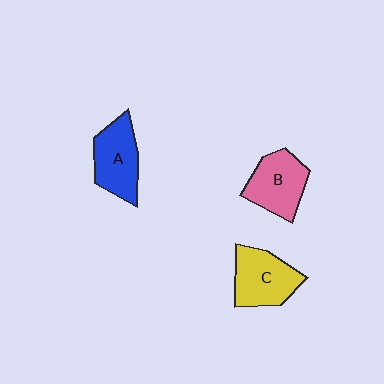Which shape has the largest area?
Shape C (yellow).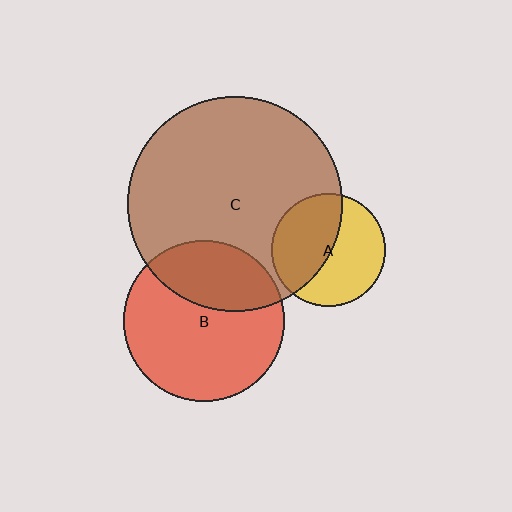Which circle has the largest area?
Circle C (brown).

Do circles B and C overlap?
Yes.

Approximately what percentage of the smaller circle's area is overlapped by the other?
Approximately 35%.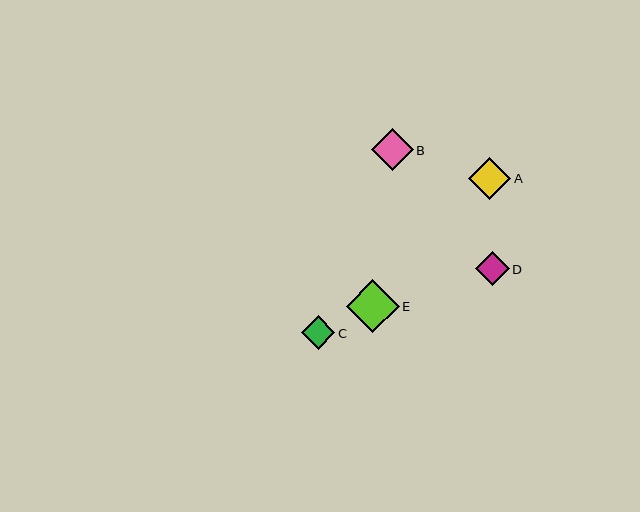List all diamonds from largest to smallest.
From largest to smallest: E, A, B, D, C.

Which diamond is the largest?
Diamond E is the largest with a size of approximately 53 pixels.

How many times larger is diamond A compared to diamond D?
Diamond A is approximately 1.2 times the size of diamond D.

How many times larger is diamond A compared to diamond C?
Diamond A is approximately 1.3 times the size of diamond C.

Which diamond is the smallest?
Diamond C is the smallest with a size of approximately 33 pixels.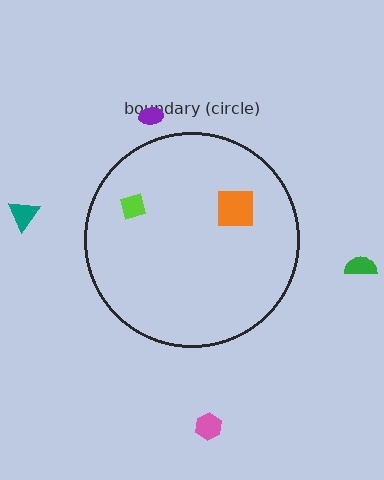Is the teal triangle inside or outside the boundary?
Outside.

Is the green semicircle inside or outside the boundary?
Outside.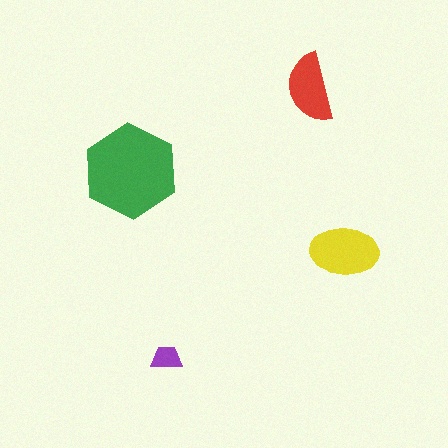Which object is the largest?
The green hexagon.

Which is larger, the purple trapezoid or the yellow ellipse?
The yellow ellipse.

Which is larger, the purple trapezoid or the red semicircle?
The red semicircle.